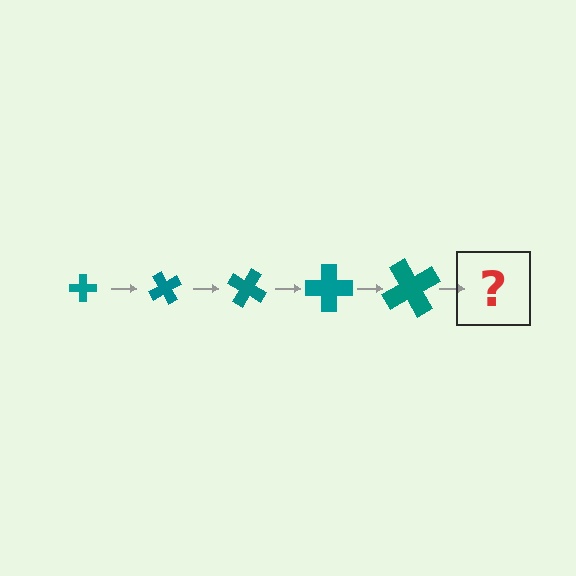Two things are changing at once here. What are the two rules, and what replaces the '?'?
The two rules are that the cross grows larger each step and it rotates 60 degrees each step. The '?' should be a cross, larger than the previous one and rotated 300 degrees from the start.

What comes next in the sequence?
The next element should be a cross, larger than the previous one and rotated 300 degrees from the start.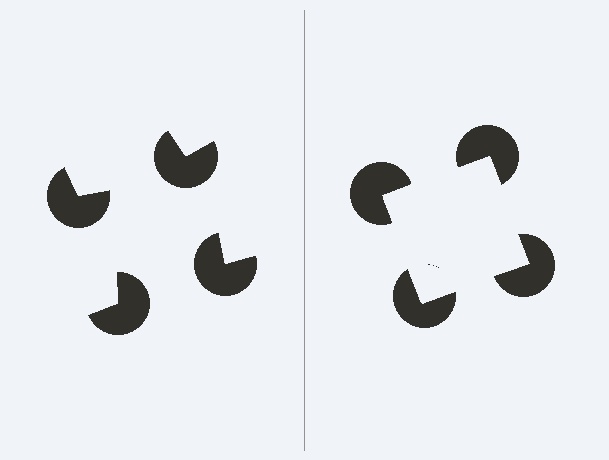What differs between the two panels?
The pac-man discs are positioned identically on both sides; only the wedge orientations differ. On the right they align to a square; on the left they are misaligned.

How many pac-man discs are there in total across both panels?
8 — 4 on each side.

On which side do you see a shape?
An illusory square appears on the right side. On the left side the wedge cuts are rotated, so no coherent shape forms.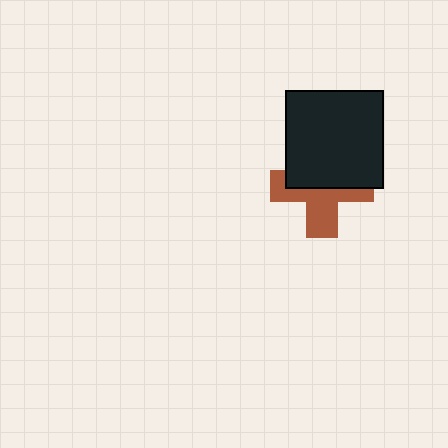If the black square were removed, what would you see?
You would see the complete brown cross.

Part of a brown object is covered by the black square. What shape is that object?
It is a cross.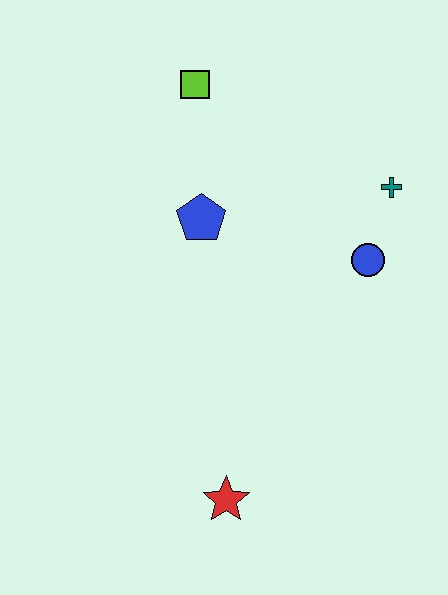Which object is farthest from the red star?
The lime square is farthest from the red star.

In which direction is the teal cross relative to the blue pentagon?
The teal cross is to the right of the blue pentagon.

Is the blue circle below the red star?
No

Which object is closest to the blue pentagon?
The lime square is closest to the blue pentagon.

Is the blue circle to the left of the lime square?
No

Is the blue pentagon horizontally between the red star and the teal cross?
No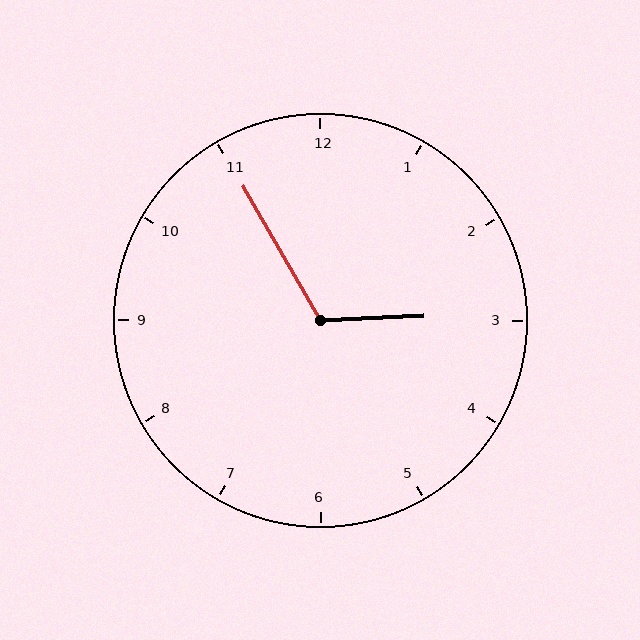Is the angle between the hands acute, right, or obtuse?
It is obtuse.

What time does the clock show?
2:55.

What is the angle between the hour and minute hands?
Approximately 118 degrees.